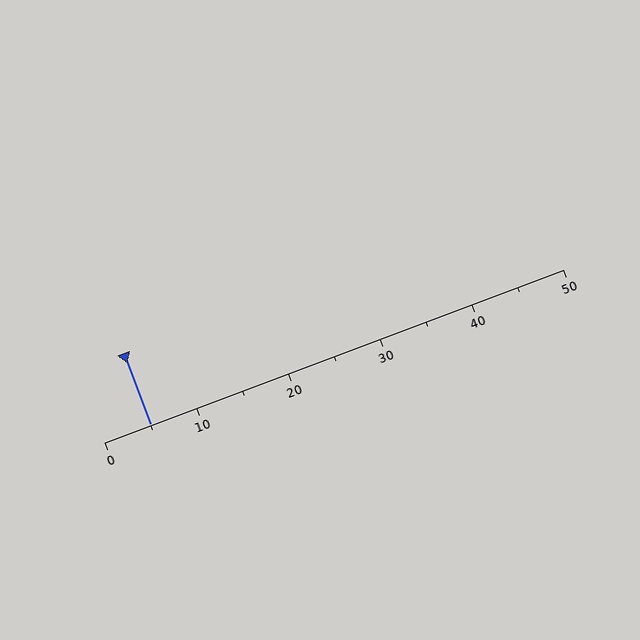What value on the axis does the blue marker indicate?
The marker indicates approximately 5.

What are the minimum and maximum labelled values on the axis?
The axis runs from 0 to 50.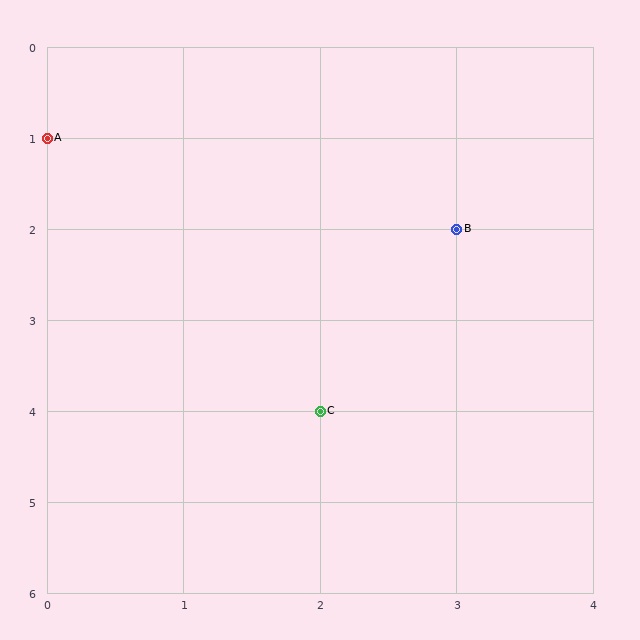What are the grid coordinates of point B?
Point B is at grid coordinates (3, 2).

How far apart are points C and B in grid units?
Points C and B are 1 column and 2 rows apart (about 2.2 grid units diagonally).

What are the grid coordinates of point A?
Point A is at grid coordinates (0, 1).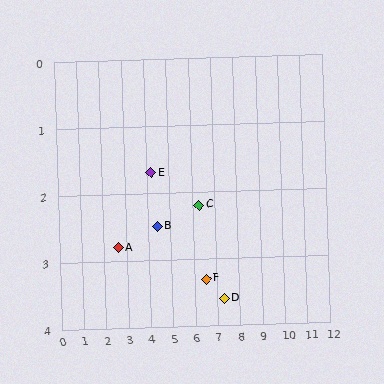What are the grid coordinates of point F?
Point F is at approximately (6.5, 3.3).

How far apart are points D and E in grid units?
Points D and E are about 3.6 grid units apart.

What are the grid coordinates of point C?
Point C is at approximately (6.3, 2.2).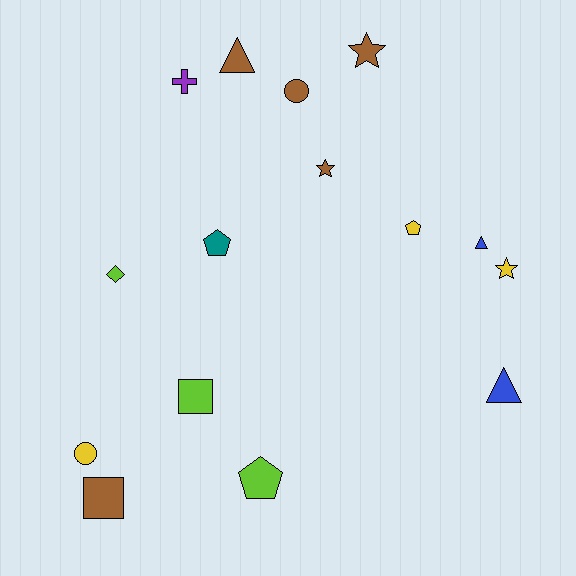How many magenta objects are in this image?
There are no magenta objects.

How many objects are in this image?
There are 15 objects.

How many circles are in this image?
There are 2 circles.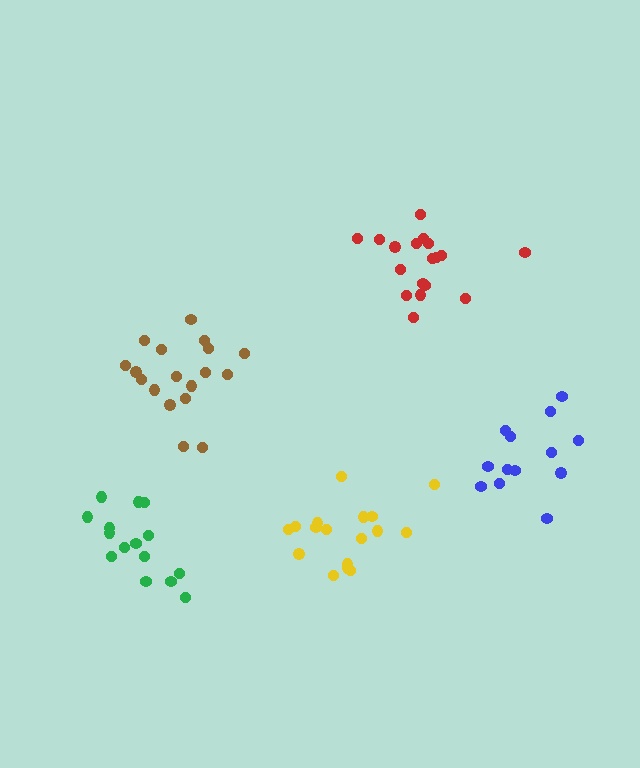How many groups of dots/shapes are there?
There are 5 groups.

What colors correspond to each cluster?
The clusters are colored: red, yellow, brown, blue, green.